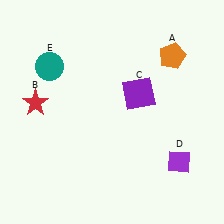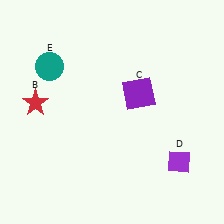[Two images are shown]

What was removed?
The orange pentagon (A) was removed in Image 2.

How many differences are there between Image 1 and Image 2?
There is 1 difference between the two images.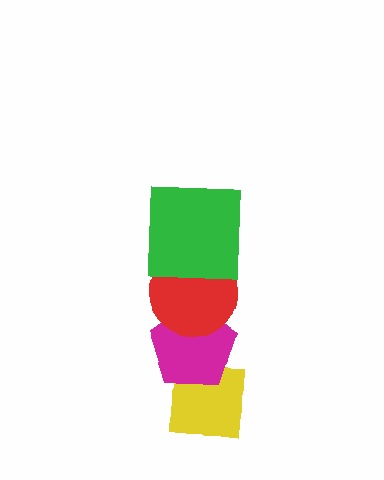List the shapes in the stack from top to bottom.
From top to bottom: the green square, the red circle, the magenta pentagon, the yellow square.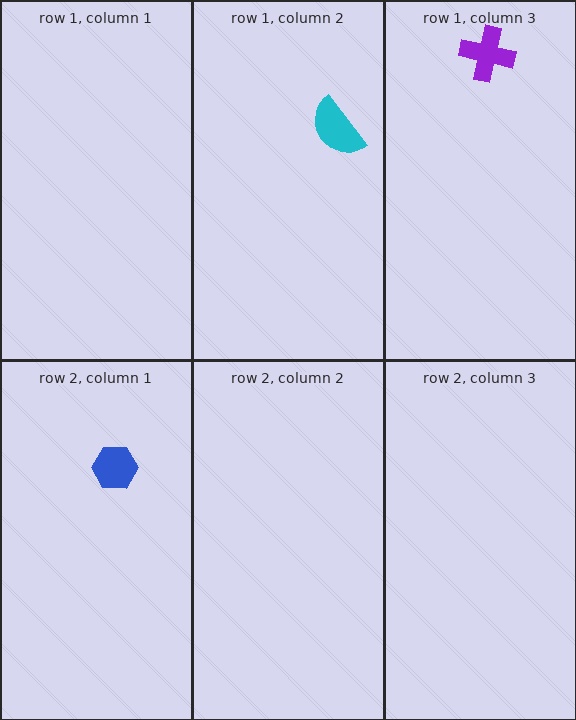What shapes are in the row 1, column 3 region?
The purple cross.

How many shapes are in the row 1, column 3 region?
1.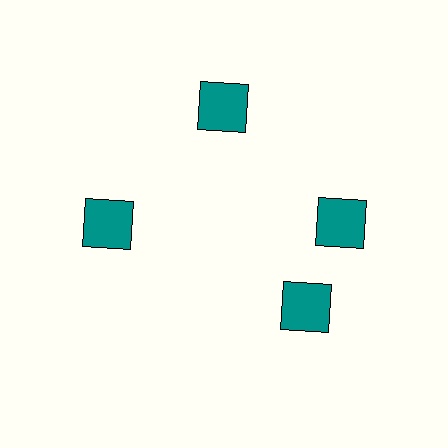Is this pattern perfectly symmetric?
No. The 4 teal squares are arranged in a ring, but one element near the 6 o'clock position is rotated out of alignment along the ring, breaking the 4-fold rotational symmetry.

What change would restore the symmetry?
The symmetry would be restored by rotating it back into even spacing with its neighbors so that all 4 squares sit at equal angles and equal distance from the center.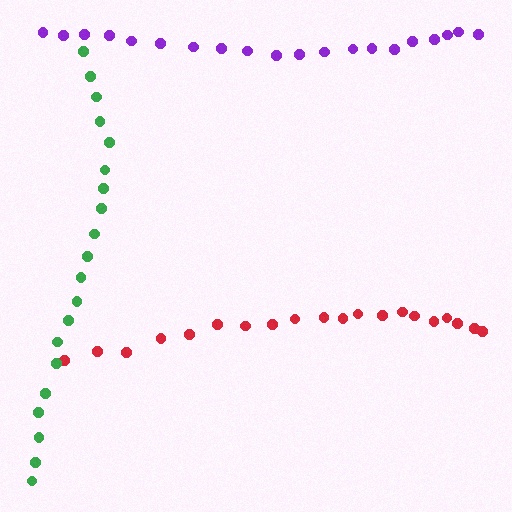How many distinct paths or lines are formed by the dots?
There are 3 distinct paths.